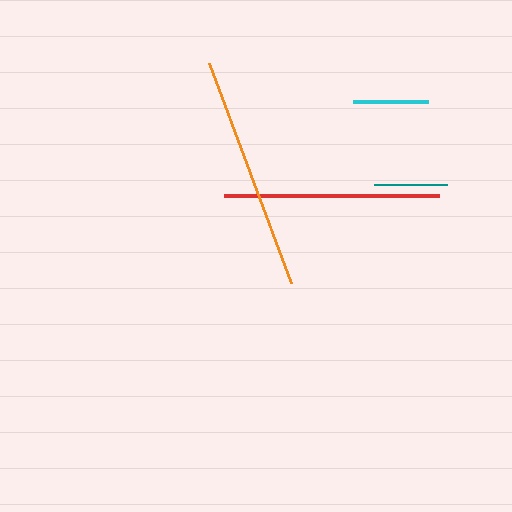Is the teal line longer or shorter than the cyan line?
The cyan line is longer than the teal line.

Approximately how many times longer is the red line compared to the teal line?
The red line is approximately 2.9 times the length of the teal line.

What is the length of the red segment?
The red segment is approximately 215 pixels long.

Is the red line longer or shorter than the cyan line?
The red line is longer than the cyan line.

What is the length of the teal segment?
The teal segment is approximately 73 pixels long.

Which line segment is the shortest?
The teal line is the shortest at approximately 73 pixels.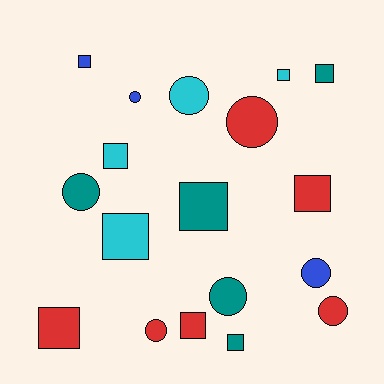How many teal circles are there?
There are 2 teal circles.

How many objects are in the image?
There are 18 objects.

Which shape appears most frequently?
Square, with 10 objects.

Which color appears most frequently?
Red, with 6 objects.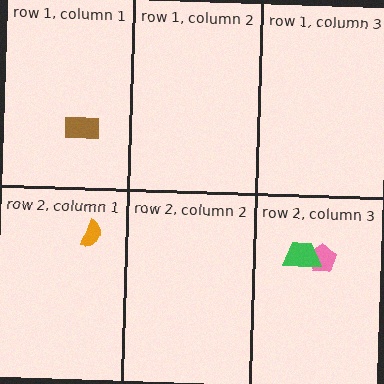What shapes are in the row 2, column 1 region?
The orange semicircle.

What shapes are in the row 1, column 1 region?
The brown rectangle.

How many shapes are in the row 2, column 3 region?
2.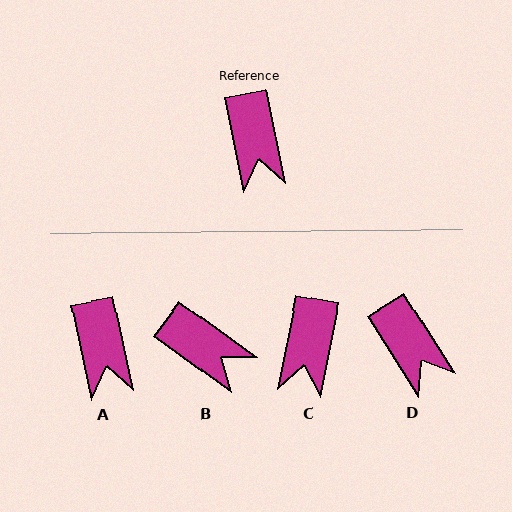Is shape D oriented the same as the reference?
No, it is off by about 21 degrees.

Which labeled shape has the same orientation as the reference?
A.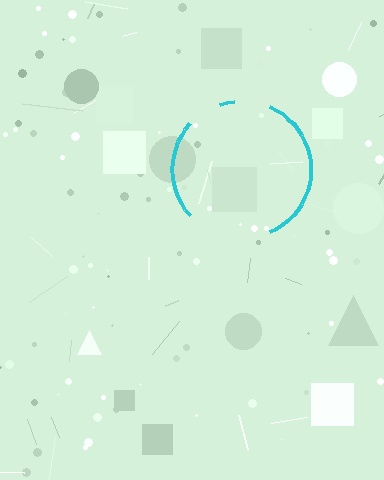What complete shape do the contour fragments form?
The contour fragments form a circle.